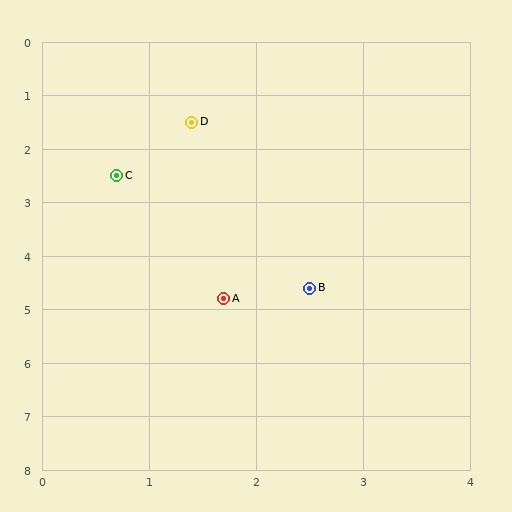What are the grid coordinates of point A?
Point A is at approximately (1.7, 4.8).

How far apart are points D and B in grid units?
Points D and B are about 3.3 grid units apart.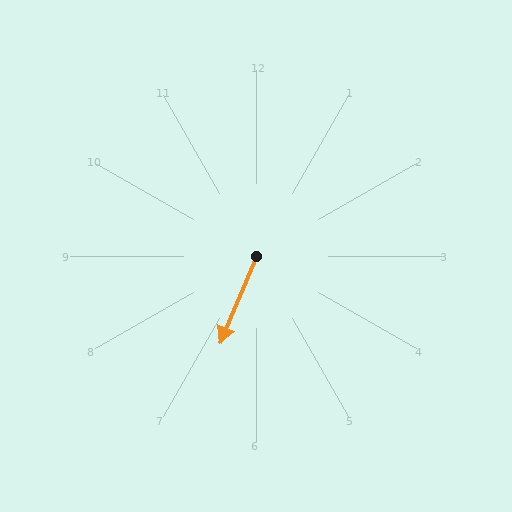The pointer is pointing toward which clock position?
Roughly 7 o'clock.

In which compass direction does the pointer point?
Southwest.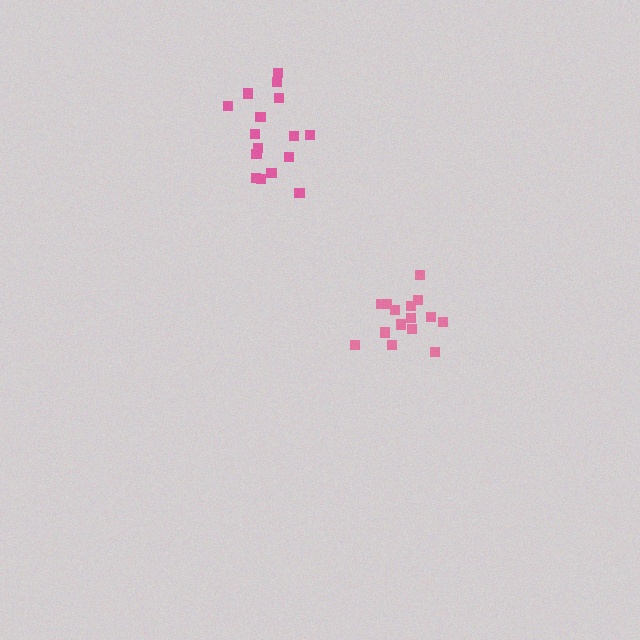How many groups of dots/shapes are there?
There are 2 groups.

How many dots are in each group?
Group 1: 15 dots, Group 2: 16 dots (31 total).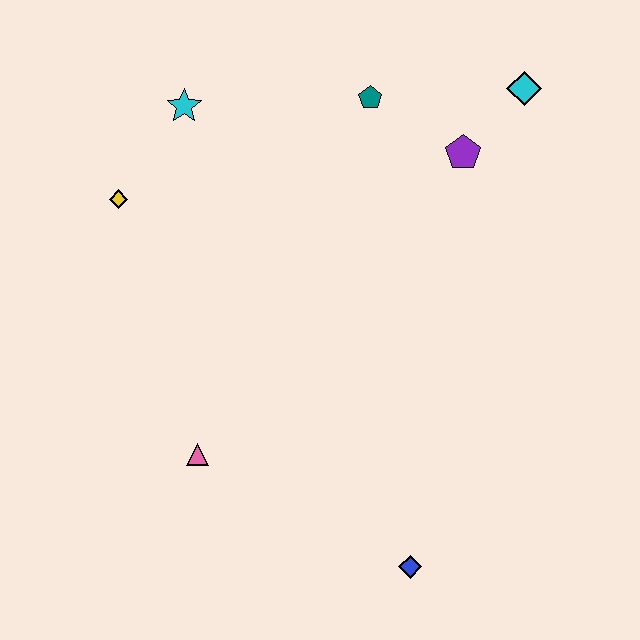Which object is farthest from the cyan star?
The blue diamond is farthest from the cyan star.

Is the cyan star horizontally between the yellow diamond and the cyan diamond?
Yes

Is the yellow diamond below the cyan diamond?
Yes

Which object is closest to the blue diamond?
The pink triangle is closest to the blue diamond.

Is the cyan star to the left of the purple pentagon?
Yes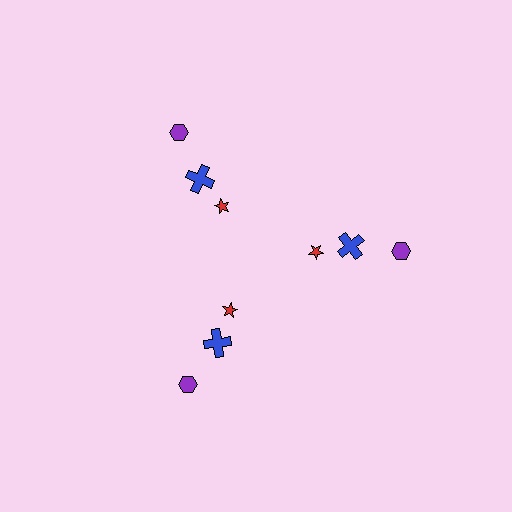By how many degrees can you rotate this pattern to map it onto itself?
The pattern maps onto itself every 120 degrees of rotation.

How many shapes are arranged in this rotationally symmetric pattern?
There are 9 shapes, arranged in 3 groups of 3.